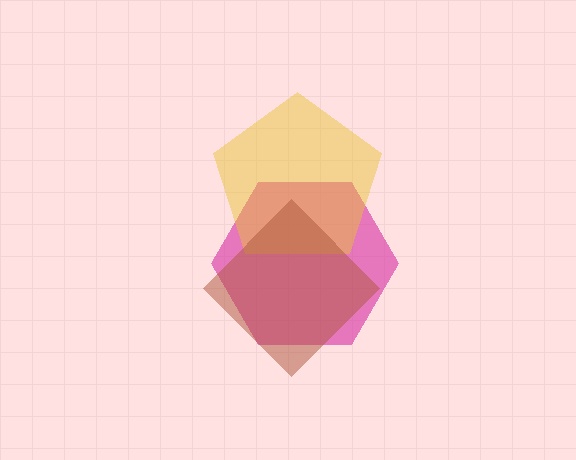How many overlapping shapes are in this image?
There are 3 overlapping shapes in the image.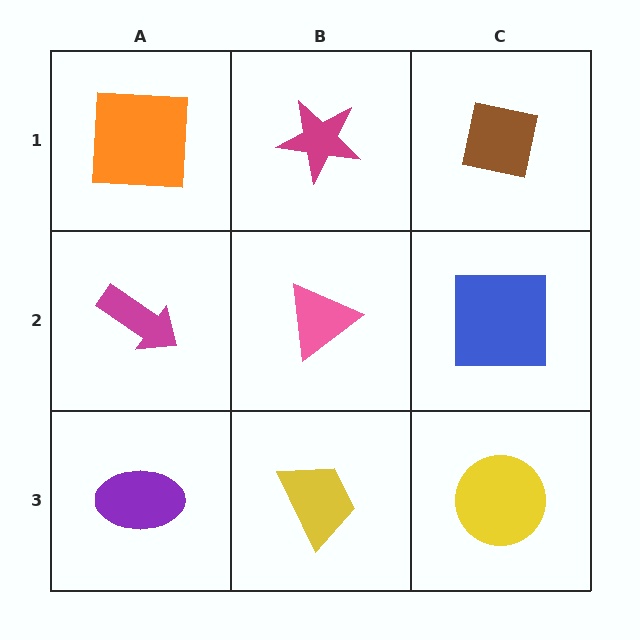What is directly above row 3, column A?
A magenta arrow.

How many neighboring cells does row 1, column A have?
2.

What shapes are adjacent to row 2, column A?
An orange square (row 1, column A), a purple ellipse (row 3, column A), a pink triangle (row 2, column B).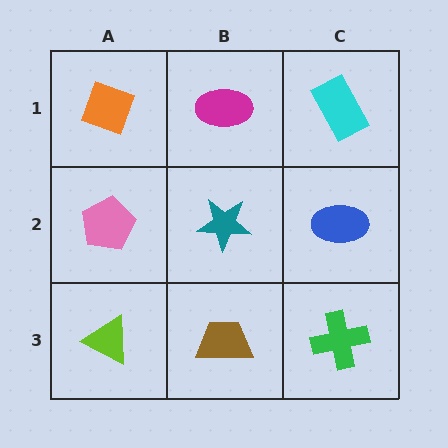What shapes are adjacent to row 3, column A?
A pink pentagon (row 2, column A), a brown trapezoid (row 3, column B).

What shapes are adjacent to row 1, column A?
A pink pentagon (row 2, column A), a magenta ellipse (row 1, column B).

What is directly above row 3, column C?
A blue ellipse.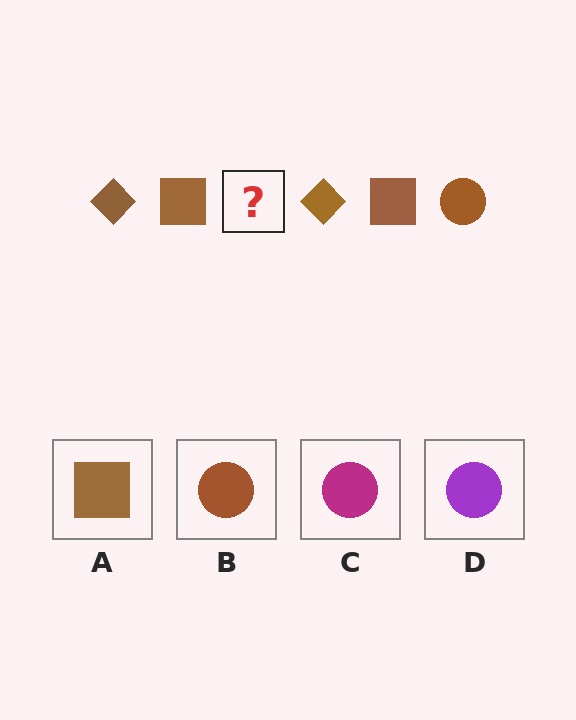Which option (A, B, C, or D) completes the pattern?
B.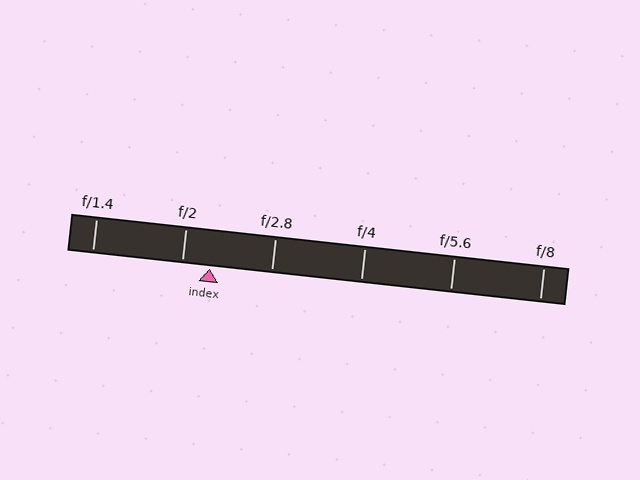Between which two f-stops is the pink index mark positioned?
The index mark is between f/2 and f/2.8.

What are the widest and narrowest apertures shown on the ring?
The widest aperture shown is f/1.4 and the narrowest is f/8.